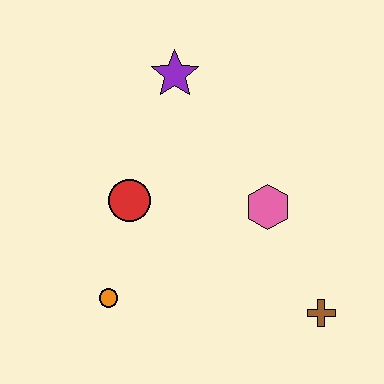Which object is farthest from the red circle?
The brown cross is farthest from the red circle.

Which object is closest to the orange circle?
The red circle is closest to the orange circle.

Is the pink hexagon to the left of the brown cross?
Yes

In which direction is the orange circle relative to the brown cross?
The orange circle is to the left of the brown cross.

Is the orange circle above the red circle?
No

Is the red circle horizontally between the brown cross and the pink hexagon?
No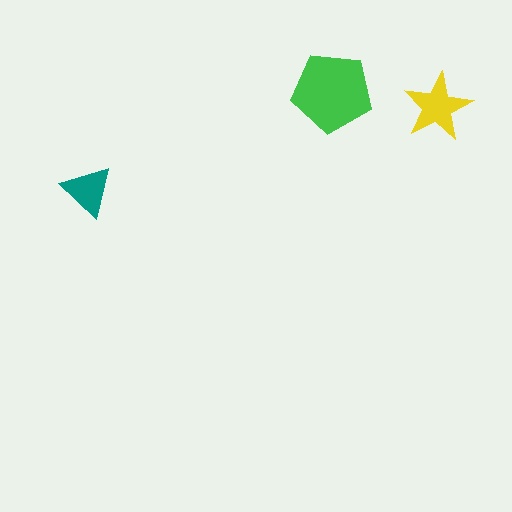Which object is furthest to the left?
The teal triangle is leftmost.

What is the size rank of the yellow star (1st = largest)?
2nd.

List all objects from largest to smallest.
The green pentagon, the yellow star, the teal triangle.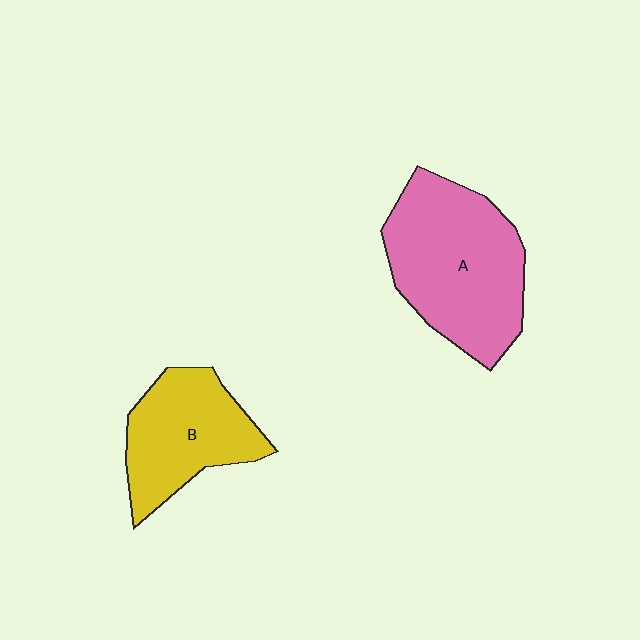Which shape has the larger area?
Shape A (pink).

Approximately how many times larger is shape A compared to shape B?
Approximately 1.4 times.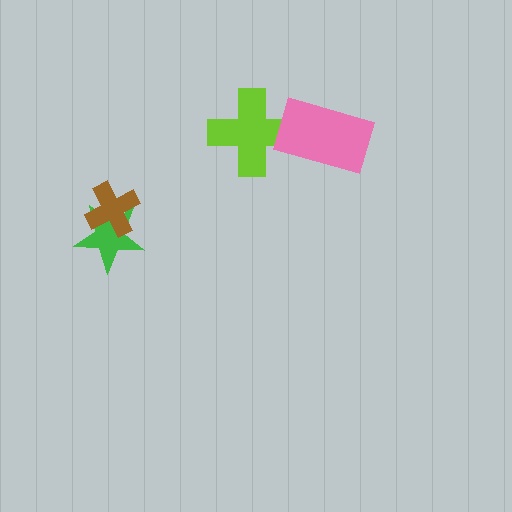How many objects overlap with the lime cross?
1 object overlaps with the lime cross.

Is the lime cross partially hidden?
Yes, it is partially covered by another shape.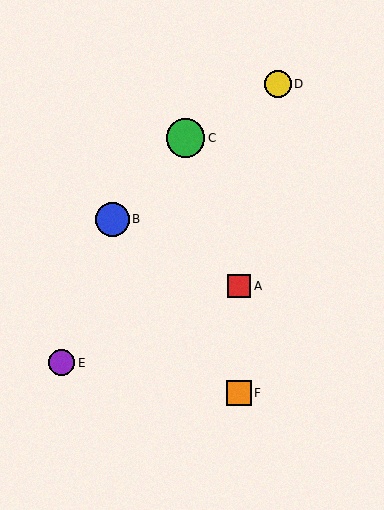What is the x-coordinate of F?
Object F is at x≈239.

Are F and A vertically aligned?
Yes, both are at x≈239.